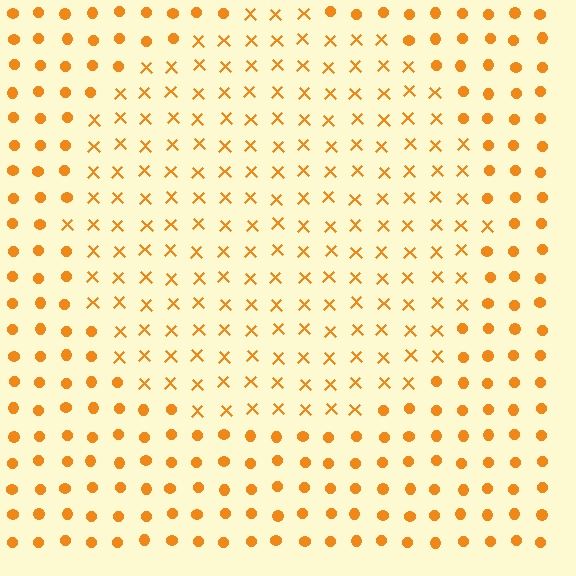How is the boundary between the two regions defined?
The boundary is defined by a change in element shape: X marks inside vs. circles outside. All elements share the same color and spacing.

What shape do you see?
I see a circle.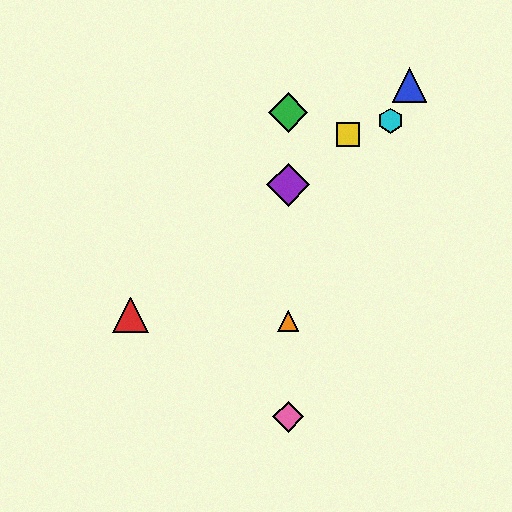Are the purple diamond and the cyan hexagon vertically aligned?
No, the purple diamond is at x≈288 and the cyan hexagon is at x≈391.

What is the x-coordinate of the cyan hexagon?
The cyan hexagon is at x≈391.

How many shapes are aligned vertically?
4 shapes (the green diamond, the purple diamond, the orange triangle, the pink diamond) are aligned vertically.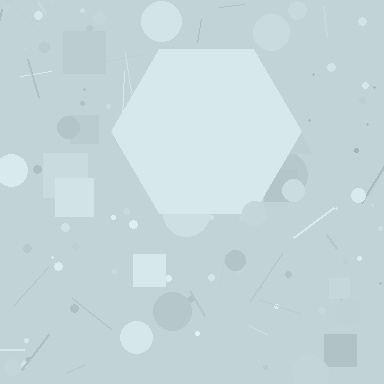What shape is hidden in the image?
A hexagon is hidden in the image.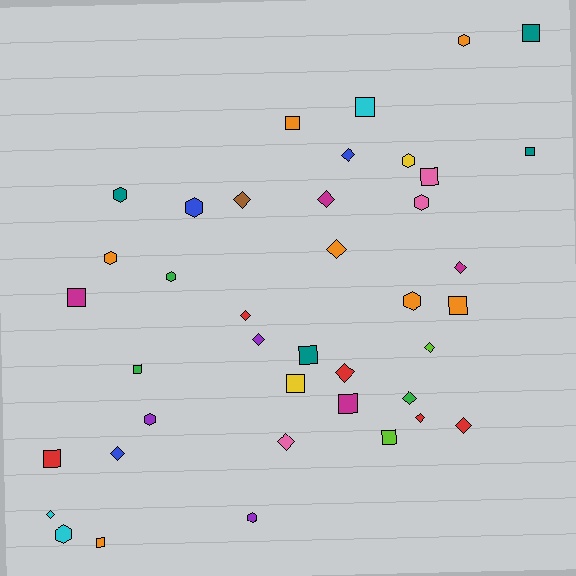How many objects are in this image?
There are 40 objects.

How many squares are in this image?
There are 14 squares.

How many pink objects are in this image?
There are 3 pink objects.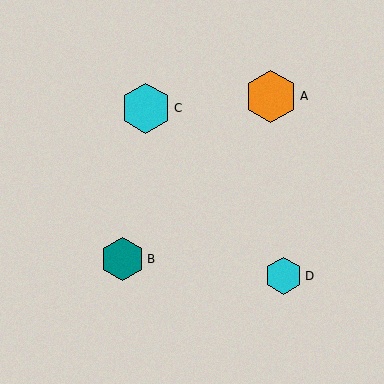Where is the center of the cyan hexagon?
The center of the cyan hexagon is at (146, 108).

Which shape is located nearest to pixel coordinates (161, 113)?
The cyan hexagon (labeled C) at (146, 108) is nearest to that location.